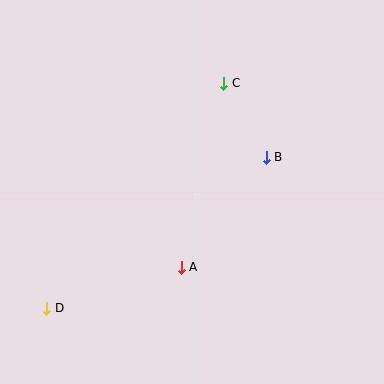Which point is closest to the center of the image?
Point A at (181, 267) is closest to the center.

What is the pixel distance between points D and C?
The distance between D and C is 286 pixels.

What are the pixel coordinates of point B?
Point B is at (266, 157).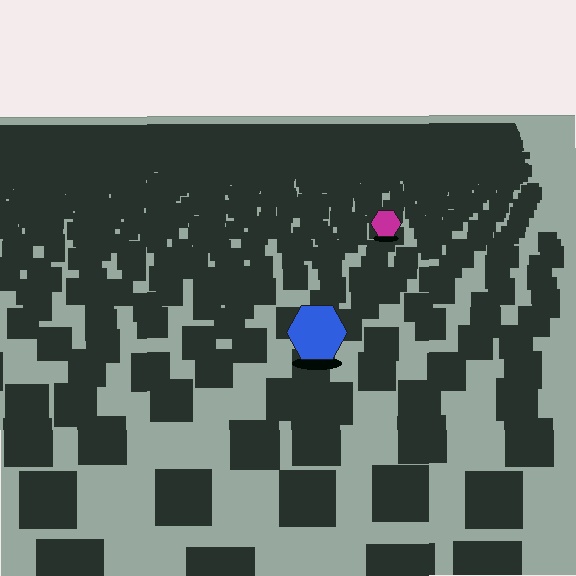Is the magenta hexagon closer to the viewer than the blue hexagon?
No. The blue hexagon is closer — you can tell from the texture gradient: the ground texture is coarser near it.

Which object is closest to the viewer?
The blue hexagon is closest. The texture marks near it are larger and more spread out.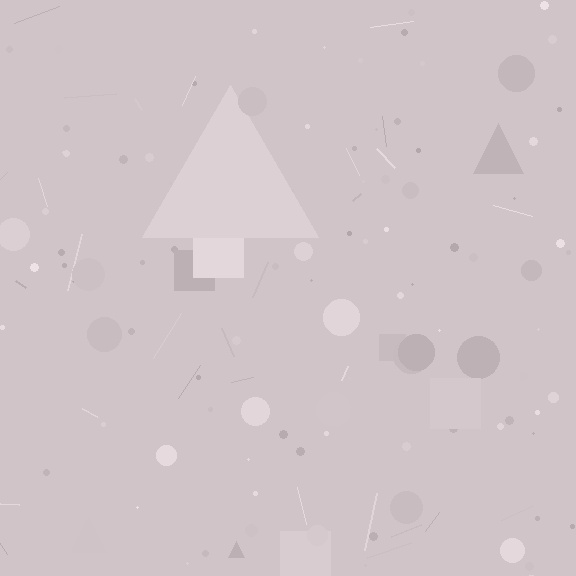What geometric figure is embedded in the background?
A triangle is embedded in the background.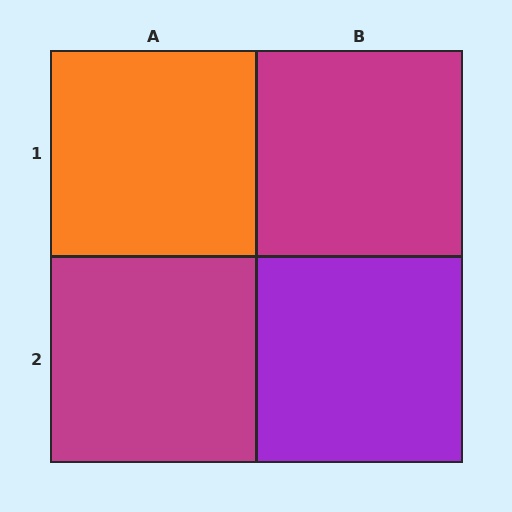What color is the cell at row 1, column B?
Magenta.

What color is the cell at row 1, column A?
Orange.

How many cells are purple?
1 cell is purple.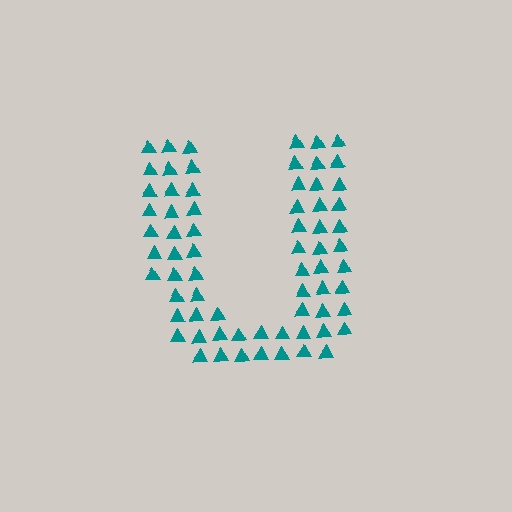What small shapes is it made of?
It is made of small triangles.